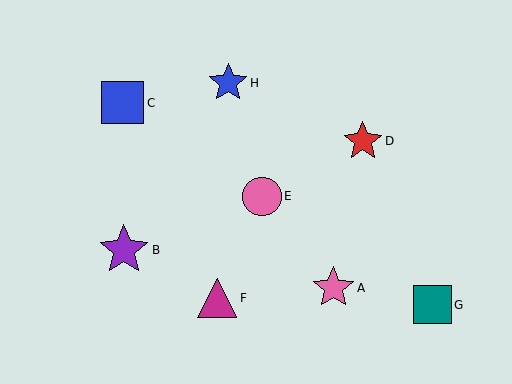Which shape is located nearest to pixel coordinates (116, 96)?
The blue square (labeled C) at (123, 103) is nearest to that location.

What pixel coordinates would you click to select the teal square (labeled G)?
Click at (432, 305) to select the teal square G.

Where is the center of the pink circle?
The center of the pink circle is at (262, 196).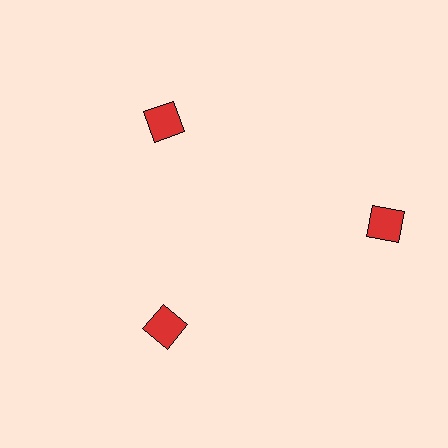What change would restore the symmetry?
The symmetry would be restored by moving it inward, back onto the ring so that all 3 squares sit at equal angles and equal distance from the center.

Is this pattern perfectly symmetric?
No. The 3 red squares are arranged in a ring, but one element near the 3 o'clock position is pushed outward from the center, breaking the 3-fold rotational symmetry.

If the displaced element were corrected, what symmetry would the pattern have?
It would have 3-fold rotational symmetry — the pattern would map onto itself every 120 degrees.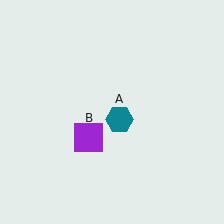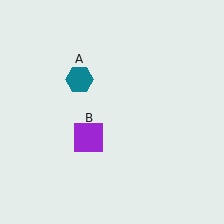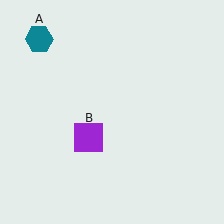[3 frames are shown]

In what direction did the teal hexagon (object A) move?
The teal hexagon (object A) moved up and to the left.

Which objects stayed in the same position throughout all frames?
Purple square (object B) remained stationary.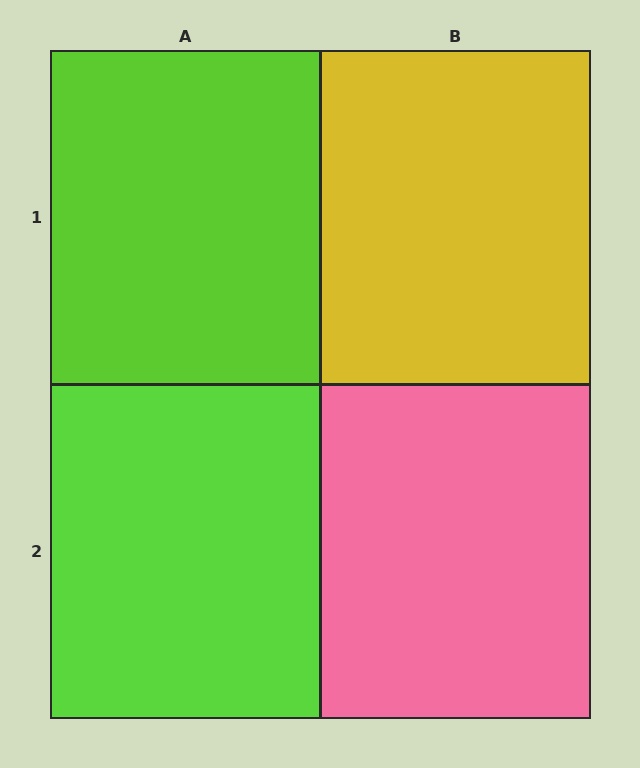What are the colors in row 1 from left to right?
Lime, yellow.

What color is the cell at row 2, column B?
Pink.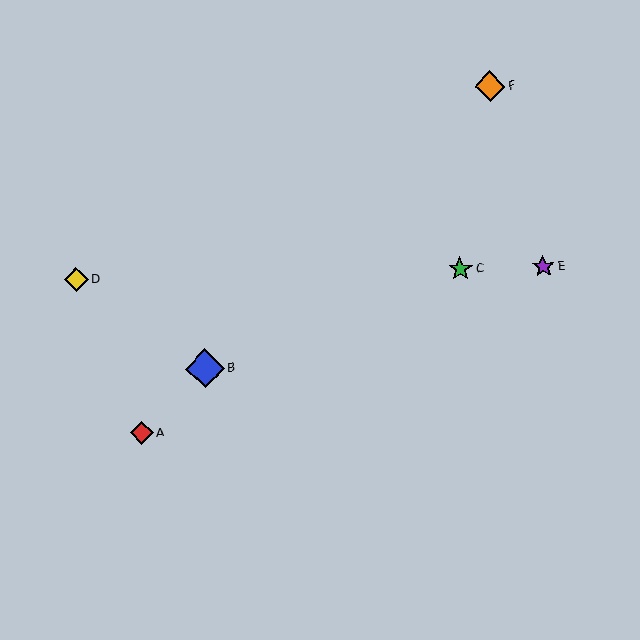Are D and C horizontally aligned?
Yes, both are at y≈280.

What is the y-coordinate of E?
Object E is at y≈266.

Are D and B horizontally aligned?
No, D is at y≈280 and B is at y≈369.